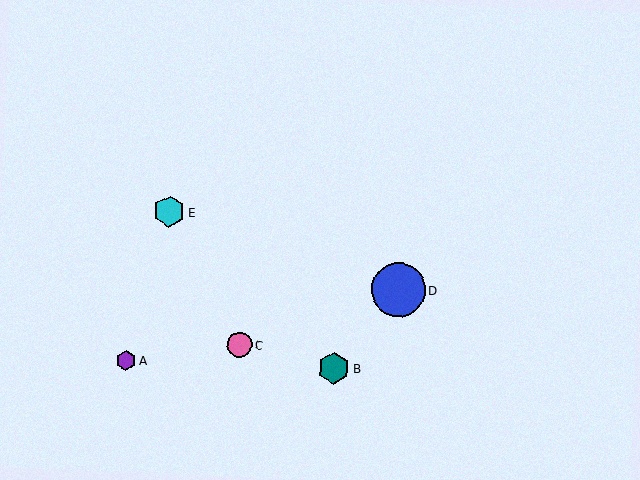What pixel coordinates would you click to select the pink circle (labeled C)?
Click at (239, 345) to select the pink circle C.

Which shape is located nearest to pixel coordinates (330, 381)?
The teal hexagon (labeled B) at (334, 368) is nearest to that location.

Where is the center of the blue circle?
The center of the blue circle is at (399, 290).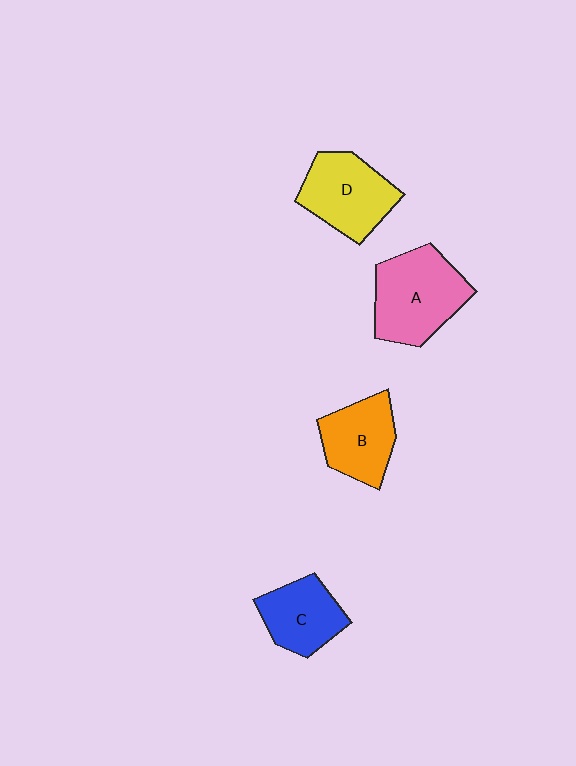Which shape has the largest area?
Shape A (pink).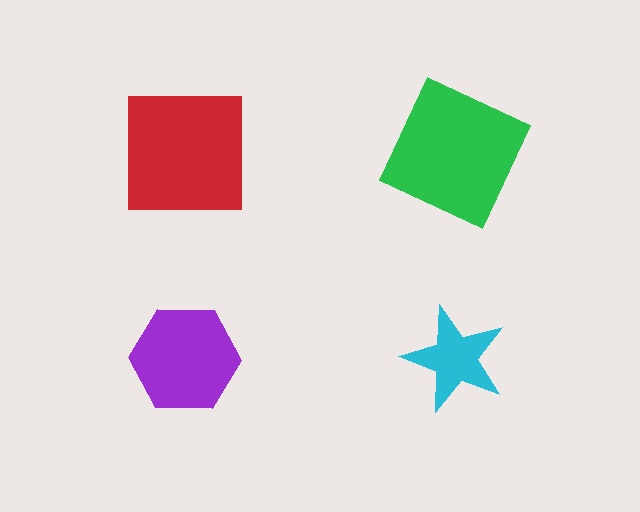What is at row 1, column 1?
A red square.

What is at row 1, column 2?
A green square.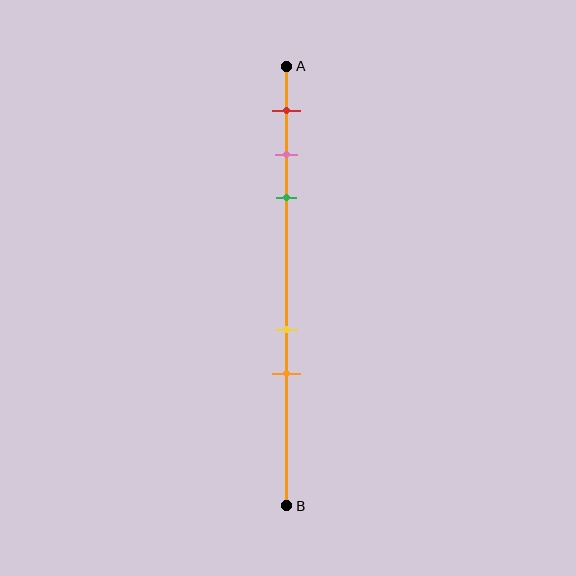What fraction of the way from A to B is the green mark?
The green mark is approximately 30% (0.3) of the way from A to B.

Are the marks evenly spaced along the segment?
No, the marks are not evenly spaced.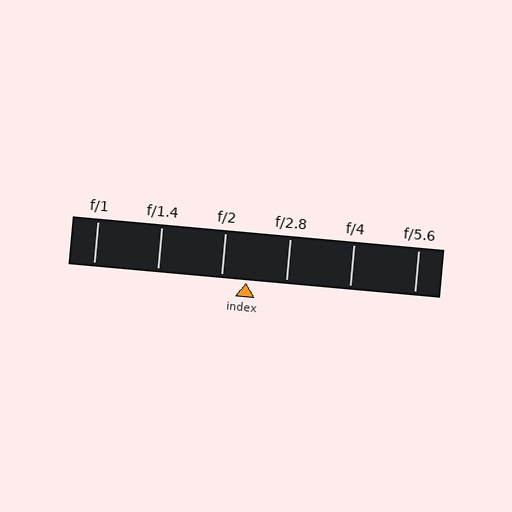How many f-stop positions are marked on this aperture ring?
There are 6 f-stop positions marked.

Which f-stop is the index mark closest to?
The index mark is closest to f/2.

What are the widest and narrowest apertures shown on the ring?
The widest aperture shown is f/1 and the narrowest is f/5.6.